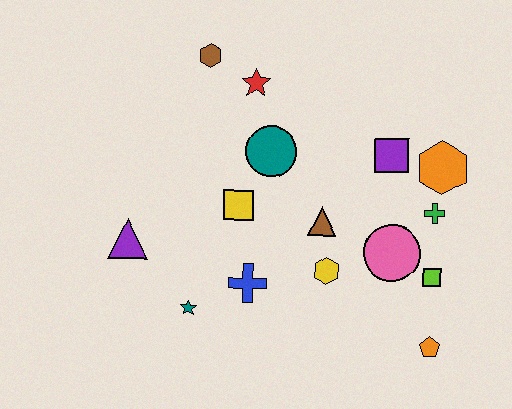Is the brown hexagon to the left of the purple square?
Yes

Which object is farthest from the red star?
The orange pentagon is farthest from the red star.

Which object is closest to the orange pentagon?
The lime square is closest to the orange pentagon.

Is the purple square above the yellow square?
Yes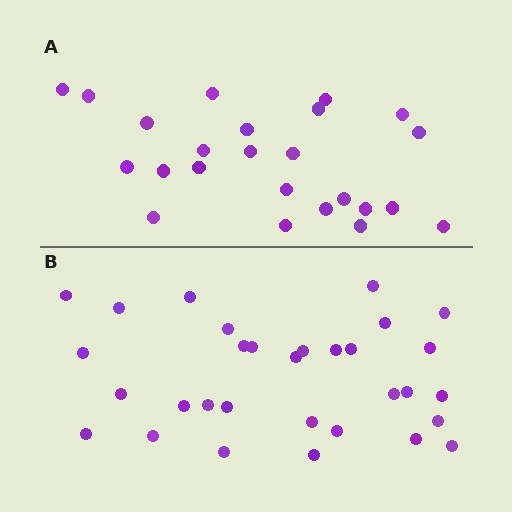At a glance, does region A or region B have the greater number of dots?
Region B (the bottom region) has more dots.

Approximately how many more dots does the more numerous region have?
Region B has roughly 8 or so more dots than region A.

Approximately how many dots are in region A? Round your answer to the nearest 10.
About 20 dots. (The exact count is 24, which rounds to 20.)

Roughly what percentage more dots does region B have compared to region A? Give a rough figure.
About 30% more.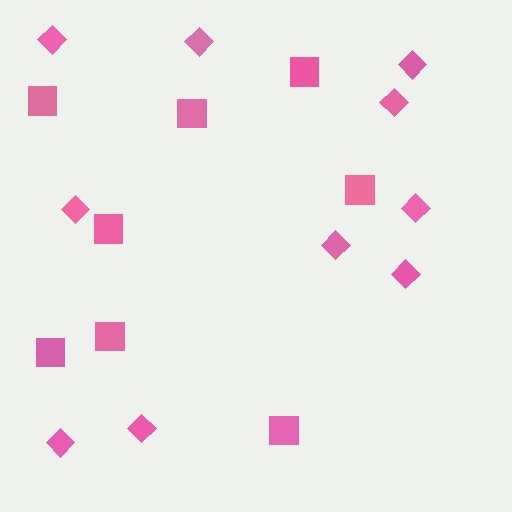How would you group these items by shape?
There are 2 groups: one group of squares (8) and one group of diamonds (10).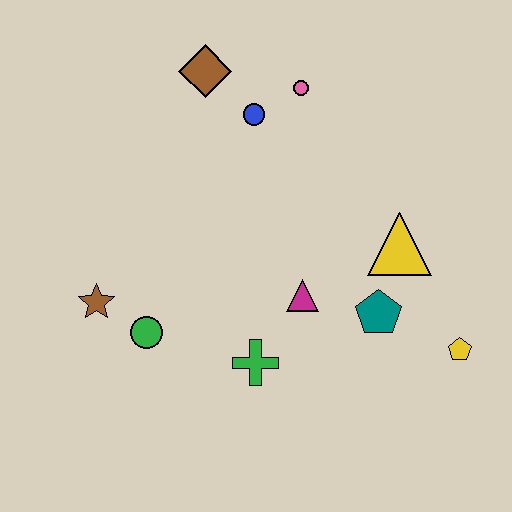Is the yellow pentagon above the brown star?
No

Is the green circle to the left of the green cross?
Yes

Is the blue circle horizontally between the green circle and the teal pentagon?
Yes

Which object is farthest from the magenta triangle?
The brown diamond is farthest from the magenta triangle.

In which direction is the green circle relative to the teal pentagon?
The green circle is to the left of the teal pentagon.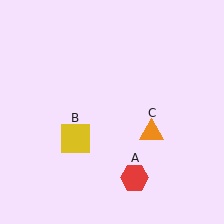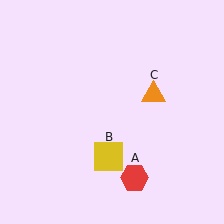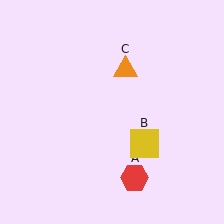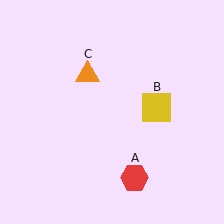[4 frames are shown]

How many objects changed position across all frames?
2 objects changed position: yellow square (object B), orange triangle (object C).